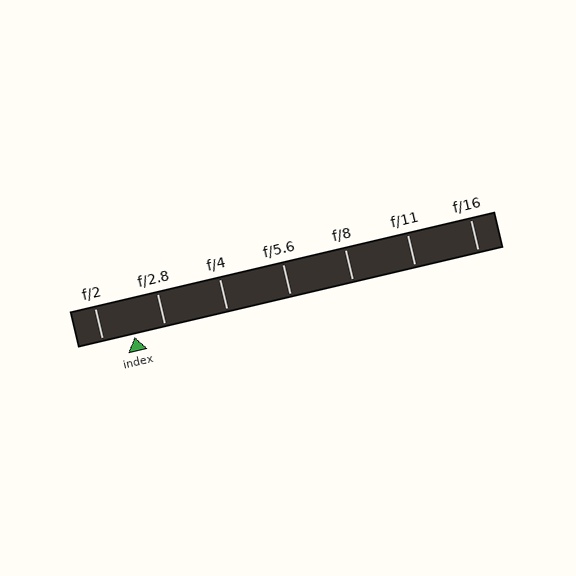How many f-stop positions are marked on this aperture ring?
There are 7 f-stop positions marked.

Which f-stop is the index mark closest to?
The index mark is closest to f/2.8.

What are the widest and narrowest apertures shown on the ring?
The widest aperture shown is f/2 and the narrowest is f/16.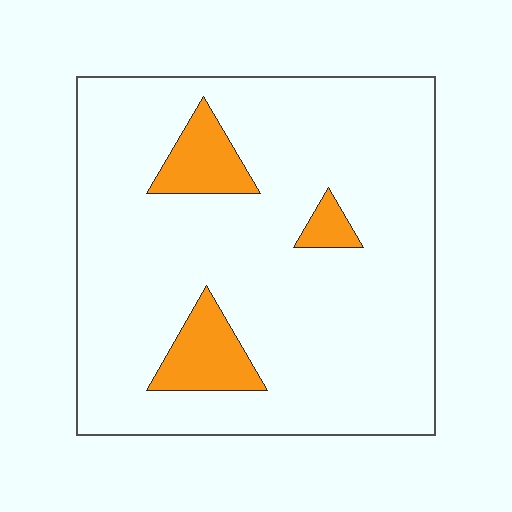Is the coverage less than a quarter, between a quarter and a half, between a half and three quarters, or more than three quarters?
Less than a quarter.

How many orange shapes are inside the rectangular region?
3.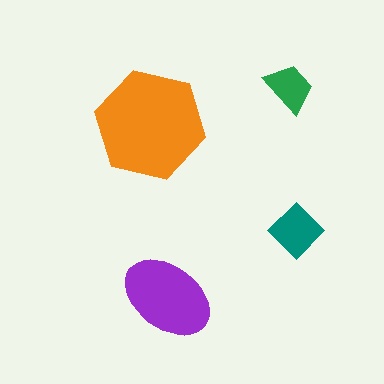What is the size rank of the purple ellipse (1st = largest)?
2nd.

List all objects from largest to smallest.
The orange hexagon, the purple ellipse, the teal diamond, the green trapezoid.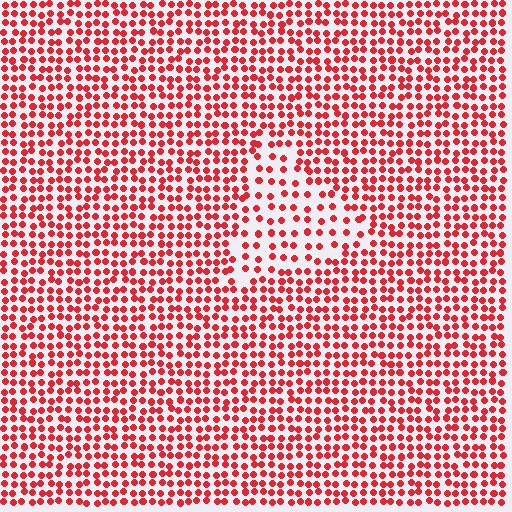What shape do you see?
I see a triangle.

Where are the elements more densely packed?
The elements are more densely packed outside the triangle boundary.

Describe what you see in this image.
The image contains small red elements arranged at two different densities. A triangle-shaped region is visible where the elements are less densely packed than the surrounding area.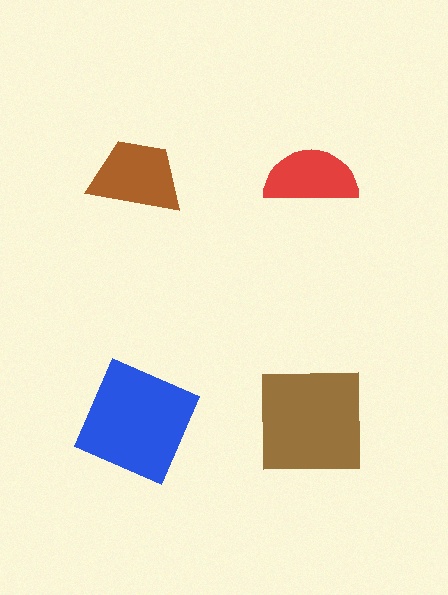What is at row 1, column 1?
A brown trapezoid.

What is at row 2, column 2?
A brown square.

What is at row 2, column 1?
A blue square.